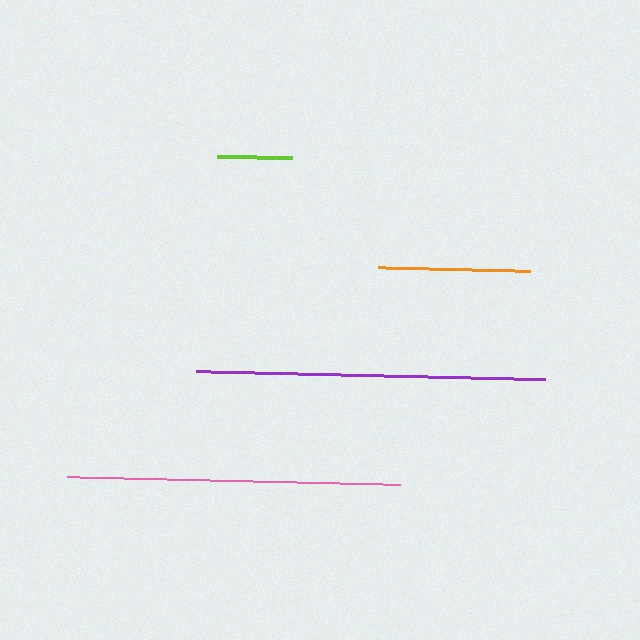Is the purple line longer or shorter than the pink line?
The purple line is longer than the pink line.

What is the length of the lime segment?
The lime segment is approximately 75 pixels long.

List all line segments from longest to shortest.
From longest to shortest: purple, pink, orange, lime.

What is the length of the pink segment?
The pink segment is approximately 333 pixels long.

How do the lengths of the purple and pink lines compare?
The purple and pink lines are approximately the same length.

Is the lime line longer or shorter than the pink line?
The pink line is longer than the lime line.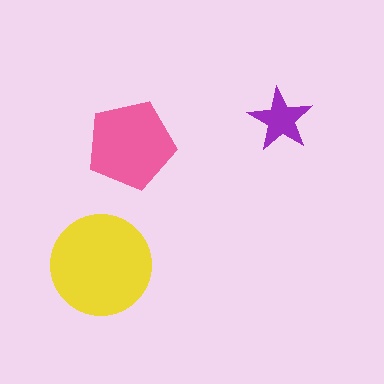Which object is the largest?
The yellow circle.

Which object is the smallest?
The purple star.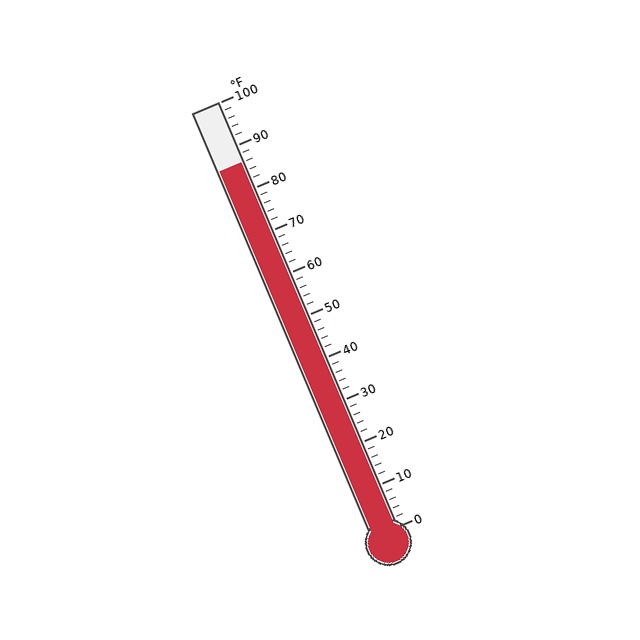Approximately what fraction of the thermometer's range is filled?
The thermometer is filled to approximately 85% of its range.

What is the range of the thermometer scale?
The thermometer scale ranges from 0°F to 100°F.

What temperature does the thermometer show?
The thermometer shows approximately 86°F.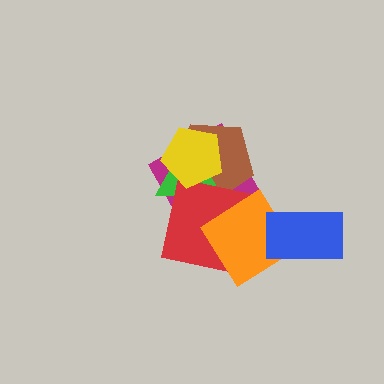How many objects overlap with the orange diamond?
3 objects overlap with the orange diamond.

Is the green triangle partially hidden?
Yes, it is partially covered by another shape.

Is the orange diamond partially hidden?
Yes, it is partially covered by another shape.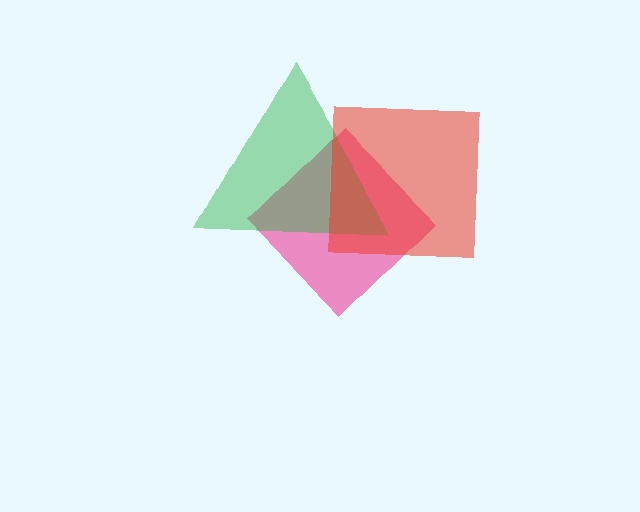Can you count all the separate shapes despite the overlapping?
Yes, there are 3 separate shapes.